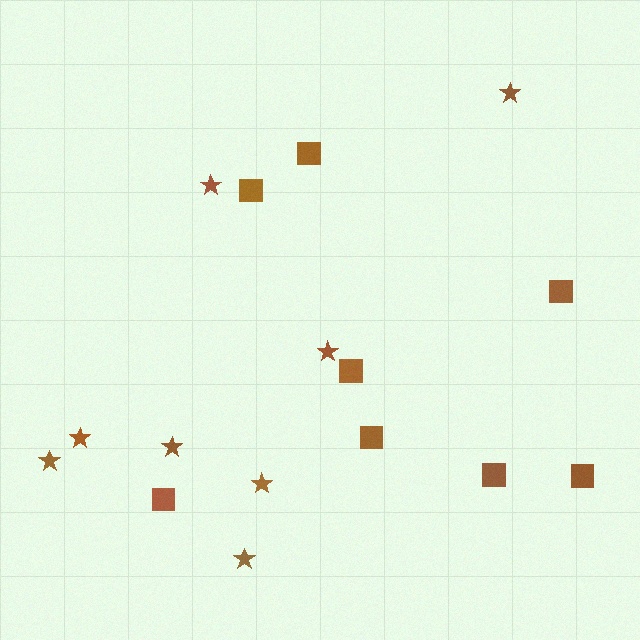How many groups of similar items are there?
There are 2 groups: one group of squares (8) and one group of stars (8).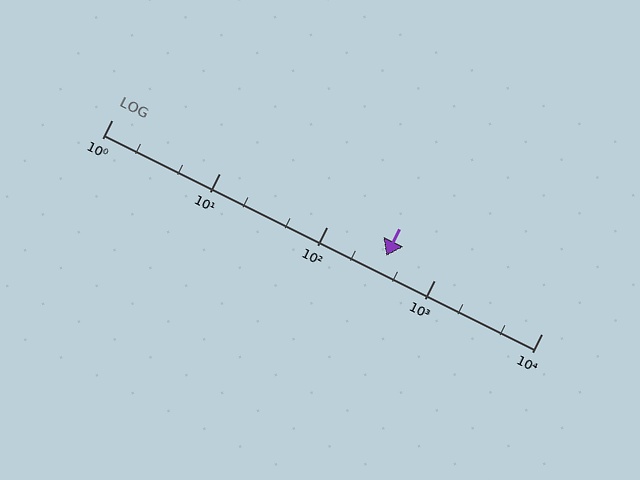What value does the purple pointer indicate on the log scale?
The pointer indicates approximately 360.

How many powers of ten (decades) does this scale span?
The scale spans 4 decades, from 1 to 10000.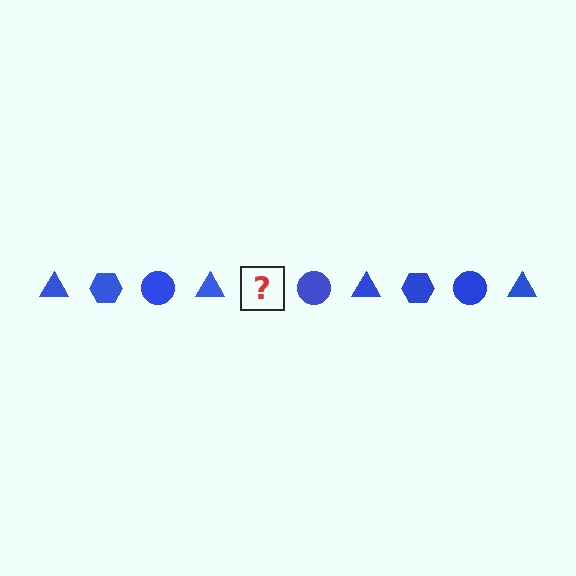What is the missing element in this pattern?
The missing element is a blue hexagon.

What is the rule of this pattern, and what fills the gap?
The rule is that the pattern cycles through triangle, hexagon, circle shapes in blue. The gap should be filled with a blue hexagon.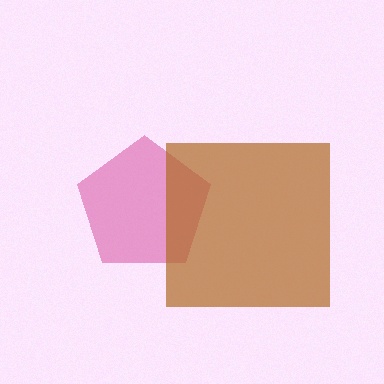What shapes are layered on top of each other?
The layered shapes are: a magenta pentagon, a brown square.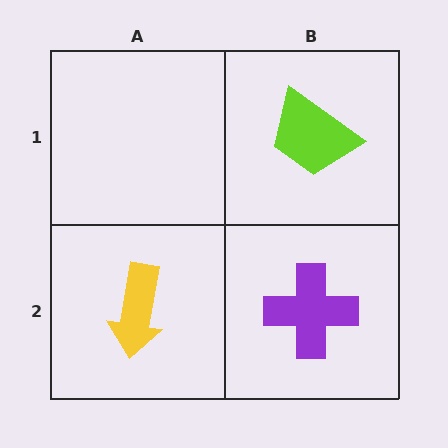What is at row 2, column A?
A yellow arrow.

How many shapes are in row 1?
1 shape.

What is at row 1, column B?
A lime trapezoid.